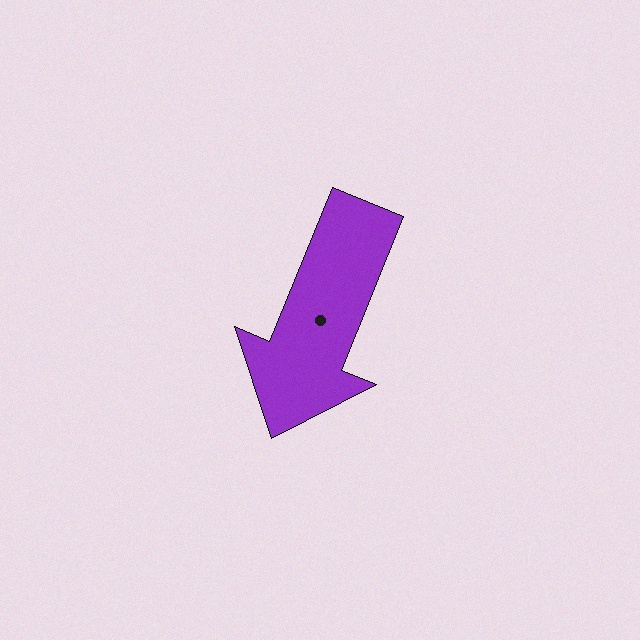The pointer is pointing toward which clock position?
Roughly 7 o'clock.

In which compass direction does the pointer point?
South.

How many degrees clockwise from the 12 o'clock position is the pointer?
Approximately 202 degrees.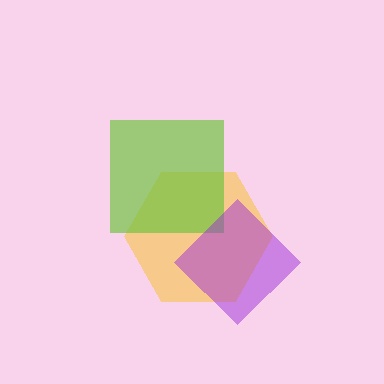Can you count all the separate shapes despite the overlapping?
Yes, there are 3 separate shapes.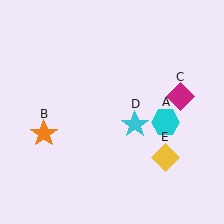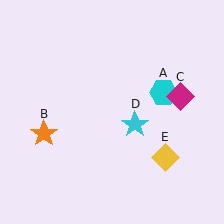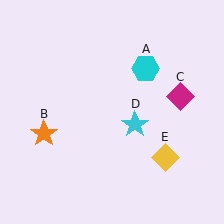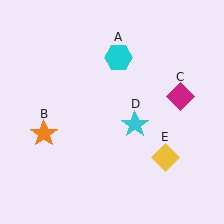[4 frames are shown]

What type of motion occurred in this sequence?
The cyan hexagon (object A) rotated counterclockwise around the center of the scene.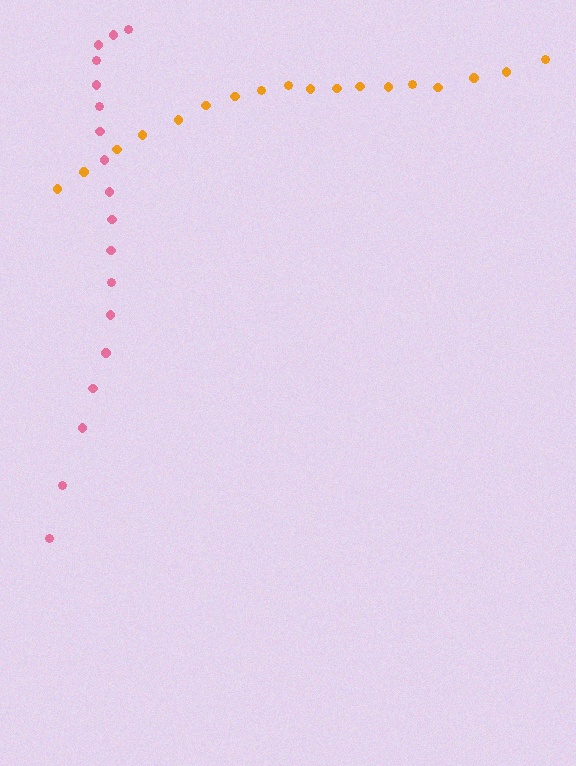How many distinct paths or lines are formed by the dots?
There are 2 distinct paths.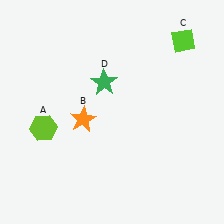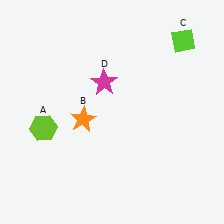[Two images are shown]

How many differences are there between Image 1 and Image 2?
There is 1 difference between the two images.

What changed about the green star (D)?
In Image 1, D is green. In Image 2, it changed to magenta.